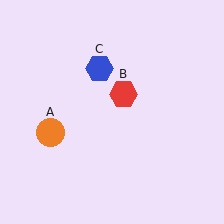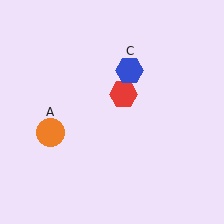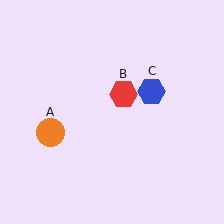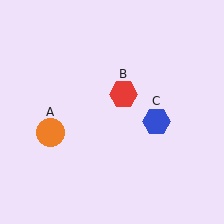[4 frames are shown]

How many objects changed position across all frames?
1 object changed position: blue hexagon (object C).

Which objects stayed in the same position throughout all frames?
Orange circle (object A) and red hexagon (object B) remained stationary.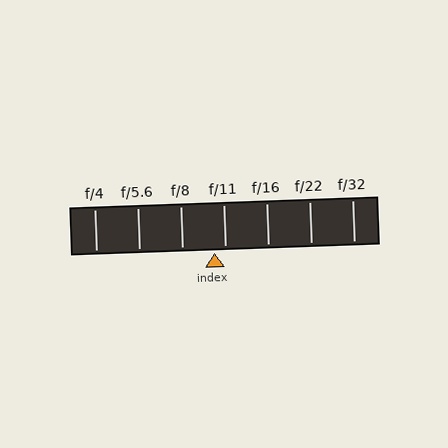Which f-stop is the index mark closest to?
The index mark is closest to f/11.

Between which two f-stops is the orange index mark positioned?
The index mark is between f/8 and f/11.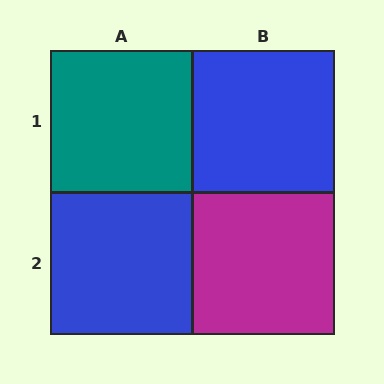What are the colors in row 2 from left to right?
Blue, magenta.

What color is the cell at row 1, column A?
Teal.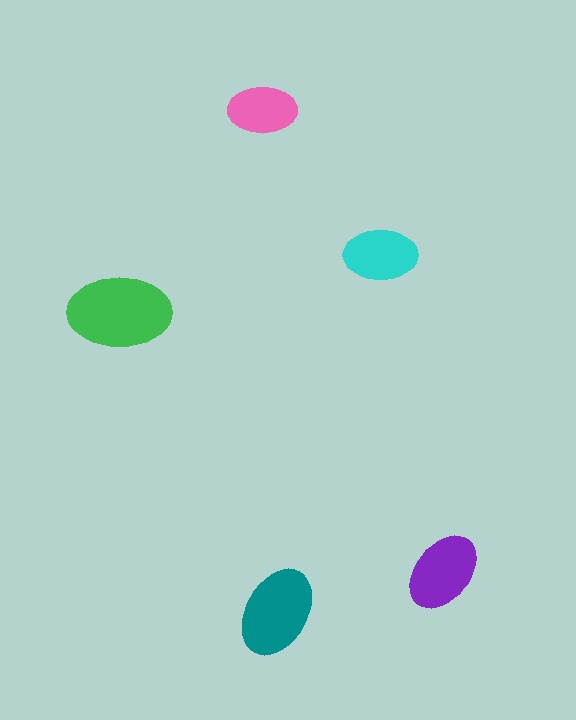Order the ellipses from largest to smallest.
the green one, the teal one, the purple one, the cyan one, the pink one.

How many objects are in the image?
There are 5 objects in the image.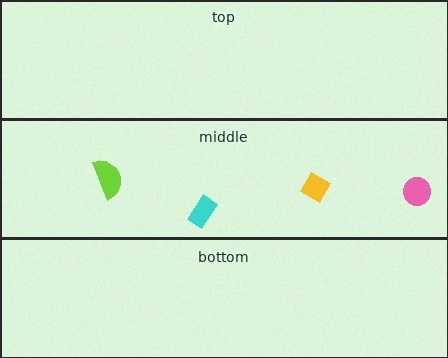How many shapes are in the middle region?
4.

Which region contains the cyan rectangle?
The middle region.